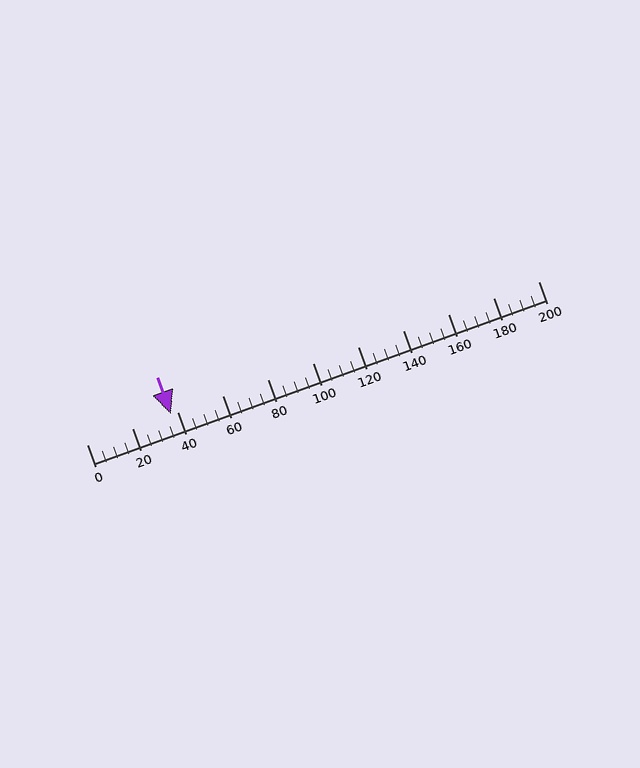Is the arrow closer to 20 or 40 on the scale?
The arrow is closer to 40.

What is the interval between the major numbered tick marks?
The major tick marks are spaced 20 units apart.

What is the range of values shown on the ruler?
The ruler shows values from 0 to 200.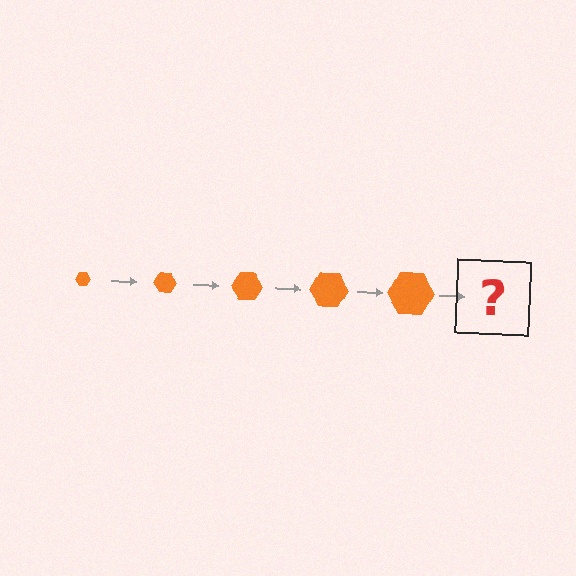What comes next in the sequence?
The next element should be an orange hexagon, larger than the previous one.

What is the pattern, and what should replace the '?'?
The pattern is that the hexagon gets progressively larger each step. The '?' should be an orange hexagon, larger than the previous one.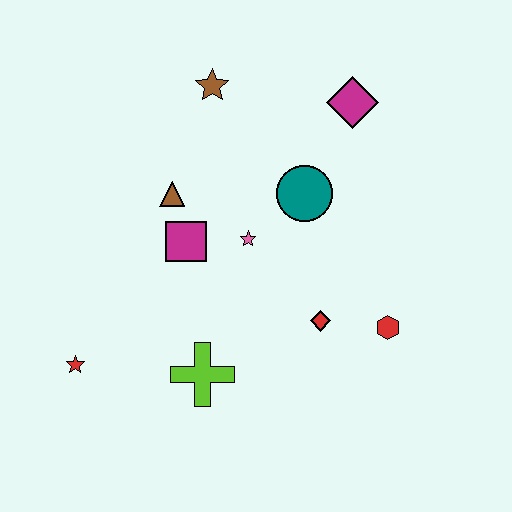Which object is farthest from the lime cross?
The magenta diamond is farthest from the lime cross.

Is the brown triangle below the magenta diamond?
Yes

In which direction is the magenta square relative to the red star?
The magenta square is above the red star.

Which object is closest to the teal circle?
The pink star is closest to the teal circle.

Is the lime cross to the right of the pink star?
No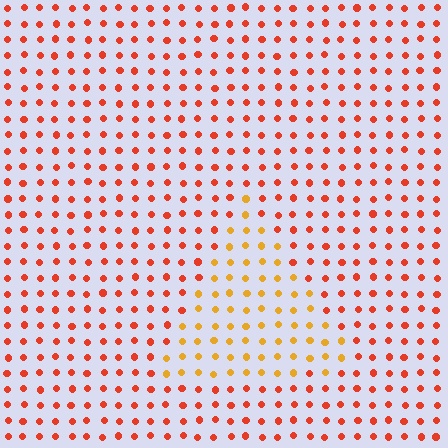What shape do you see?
I see a triangle.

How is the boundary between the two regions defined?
The boundary is defined purely by a slight shift in hue (about 34 degrees). Spacing, size, and orientation are identical on both sides.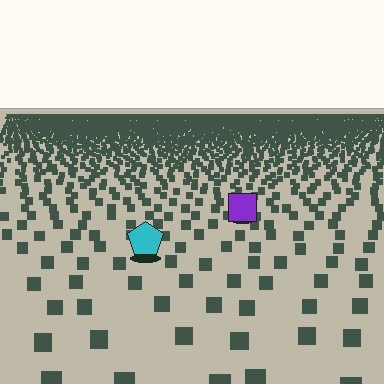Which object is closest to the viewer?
The cyan pentagon is closest. The texture marks near it are larger and more spread out.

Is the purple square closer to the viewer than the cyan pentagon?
No. The cyan pentagon is closer — you can tell from the texture gradient: the ground texture is coarser near it.